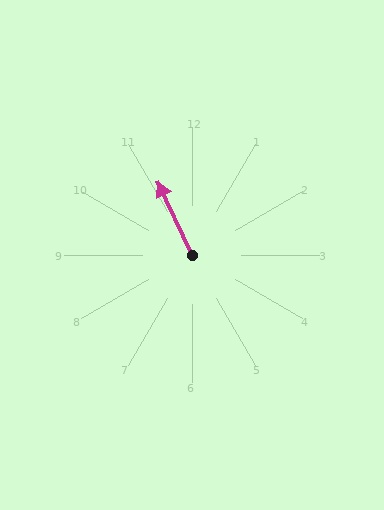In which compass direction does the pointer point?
Northwest.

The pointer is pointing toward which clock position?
Roughly 11 o'clock.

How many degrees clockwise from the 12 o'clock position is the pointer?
Approximately 335 degrees.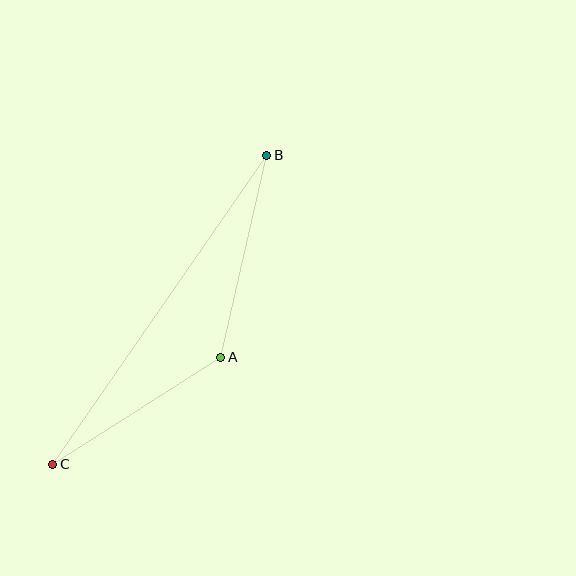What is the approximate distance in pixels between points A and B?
The distance between A and B is approximately 207 pixels.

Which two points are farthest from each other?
Points B and C are farthest from each other.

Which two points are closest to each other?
Points A and C are closest to each other.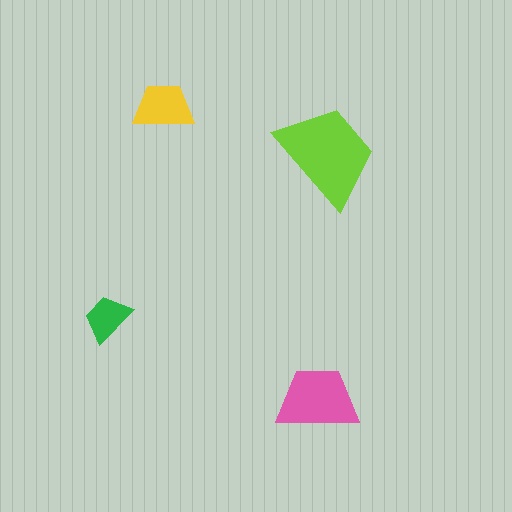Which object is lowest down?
The pink trapezoid is bottommost.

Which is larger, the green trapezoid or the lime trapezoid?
The lime one.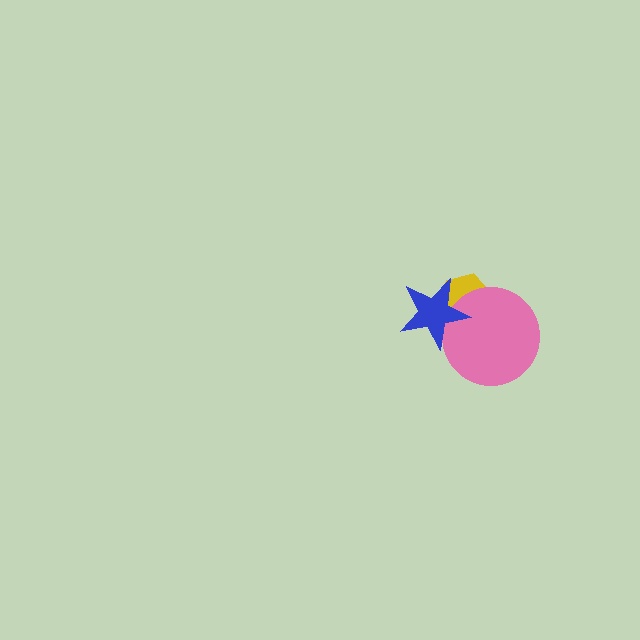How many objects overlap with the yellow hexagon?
2 objects overlap with the yellow hexagon.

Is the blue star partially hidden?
No, no other shape covers it.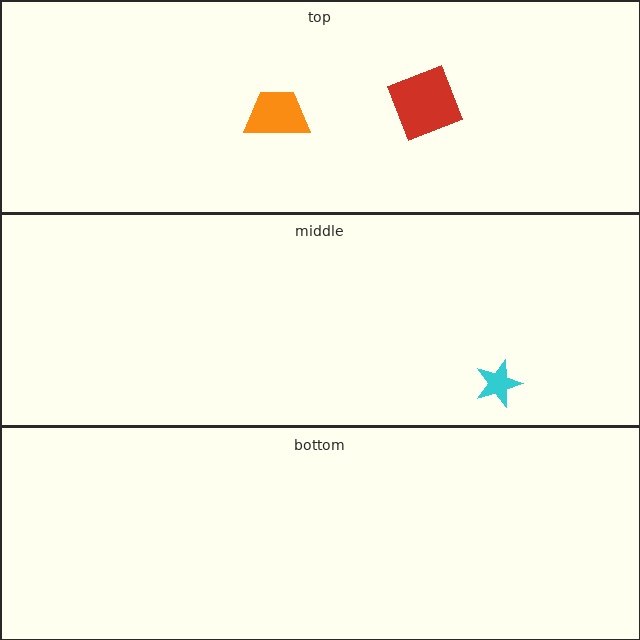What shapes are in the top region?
The red square, the orange trapezoid.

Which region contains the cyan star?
The middle region.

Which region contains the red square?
The top region.